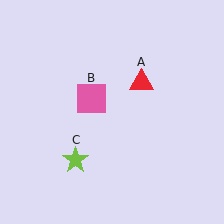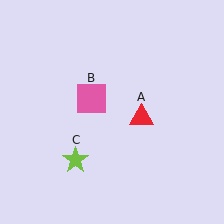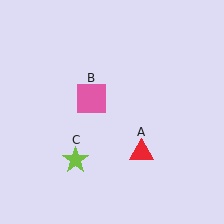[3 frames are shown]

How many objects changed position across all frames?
1 object changed position: red triangle (object A).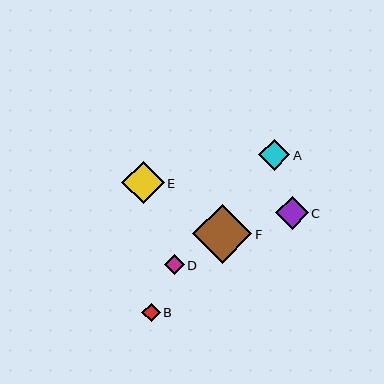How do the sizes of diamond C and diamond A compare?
Diamond C and diamond A are approximately the same size.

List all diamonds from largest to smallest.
From largest to smallest: F, E, C, A, D, B.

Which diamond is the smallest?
Diamond B is the smallest with a size of approximately 18 pixels.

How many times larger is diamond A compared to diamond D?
Diamond A is approximately 1.5 times the size of diamond D.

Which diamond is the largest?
Diamond F is the largest with a size of approximately 59 pixels.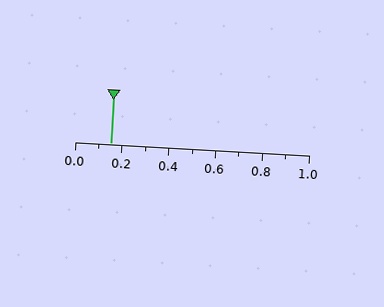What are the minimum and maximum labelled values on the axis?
The axis runs from 0.0 to 1.0.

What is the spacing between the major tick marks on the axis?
The major ticks are spaced 0.2 apart.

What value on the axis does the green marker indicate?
The marker indicates approximately 0.15.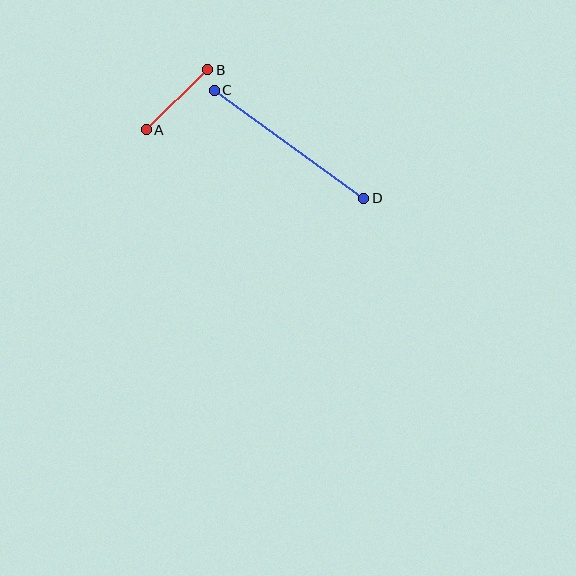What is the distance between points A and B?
The distance is approximately 86 pixels.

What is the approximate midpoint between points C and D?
The midpoint is at approximately (289, 144) pixels.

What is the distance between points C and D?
The distance is approximately 184 pixels.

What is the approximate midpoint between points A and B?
The midpoint is at approximately (177, 100) pixels.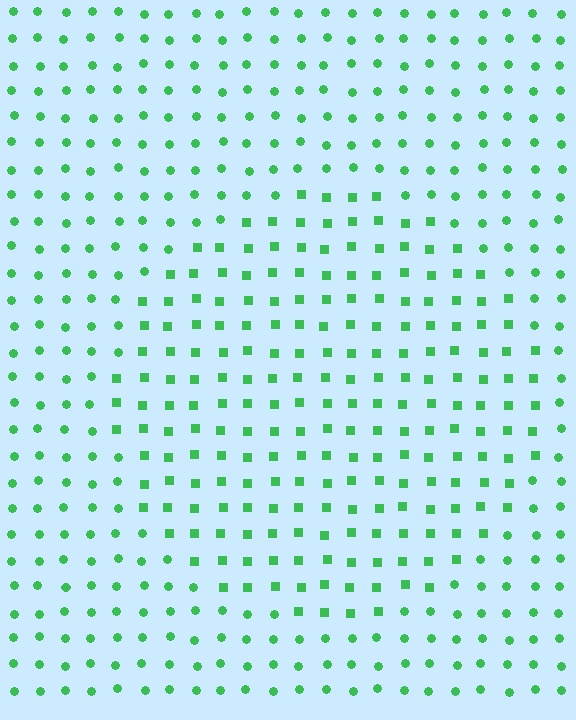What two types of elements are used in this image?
The image uses squares inside the circle region and circles outside it.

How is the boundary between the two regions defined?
The boundary is defined by a change in element shape: squares inside vs. circles outside. All elements share the same color and spacing.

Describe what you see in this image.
The image is filled with small green elements arranged in a uniform grid. A circle-shaped region contains squares, while the surrounding area contains circles. The boundary is defined purely by the change in element shape.